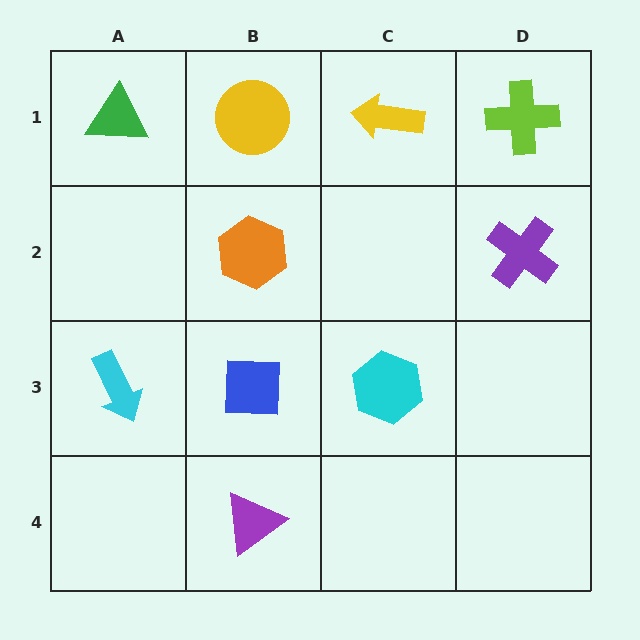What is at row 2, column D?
A purple cross.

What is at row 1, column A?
A green triangle.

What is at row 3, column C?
A cyan hexagon.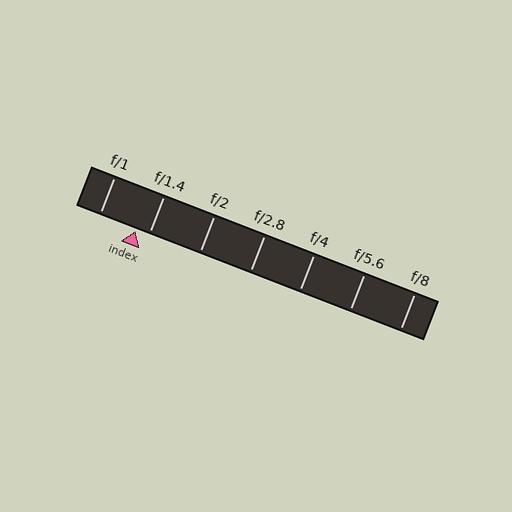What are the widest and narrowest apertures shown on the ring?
The widest aperture shown is f/1 and the narrowest is f/8.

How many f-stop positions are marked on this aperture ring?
There are 7 f-stop positions marked.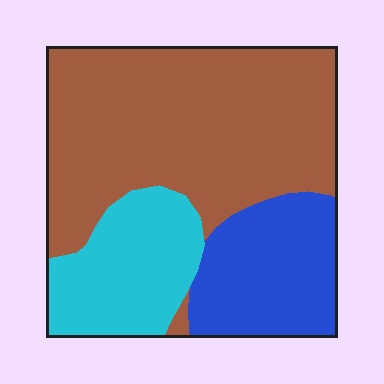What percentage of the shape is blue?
Blue covers 22% of the shape.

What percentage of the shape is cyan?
Cyan takes up between a sixth and a third of the shape.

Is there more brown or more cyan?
Brown.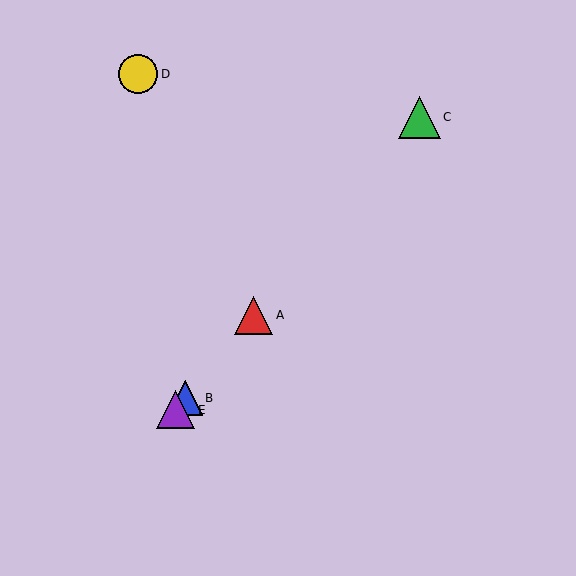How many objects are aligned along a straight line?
4 objects (A, B, C, E) are aligned along a straight line.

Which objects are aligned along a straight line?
Objects A, B, C, E are aligned along a straight line.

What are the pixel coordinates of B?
Object B is at (185, 398).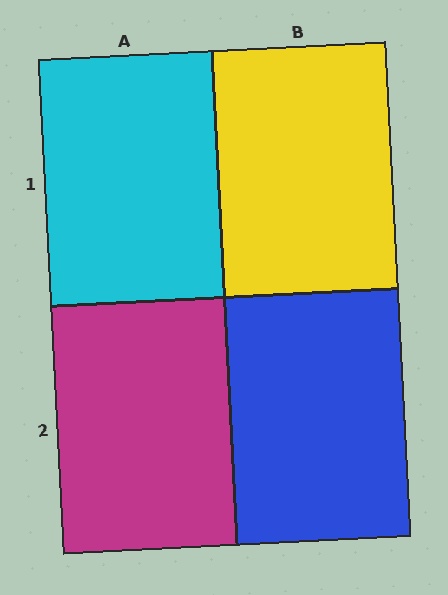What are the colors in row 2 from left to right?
Magenta, blue.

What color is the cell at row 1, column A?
Cyan.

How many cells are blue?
1 cell is blue.